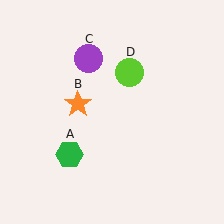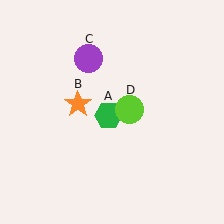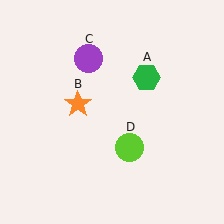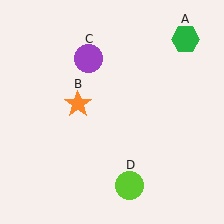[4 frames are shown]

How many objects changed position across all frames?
2 objects changed position: green hexagon (object A), lime circle (object D).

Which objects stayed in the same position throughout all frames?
Orange star (object B) and purple circle (object C) remained stationary.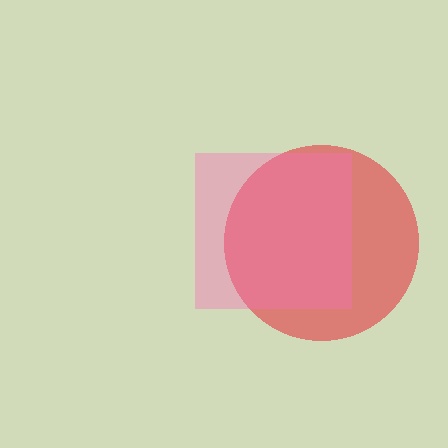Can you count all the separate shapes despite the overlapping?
Yes, there are 2 separate shapes.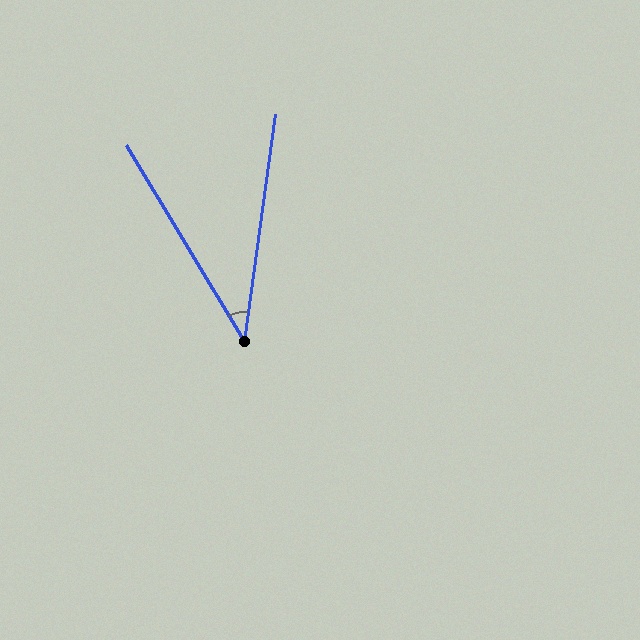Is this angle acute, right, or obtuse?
It is acute.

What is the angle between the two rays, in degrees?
Approximately 39 degrees.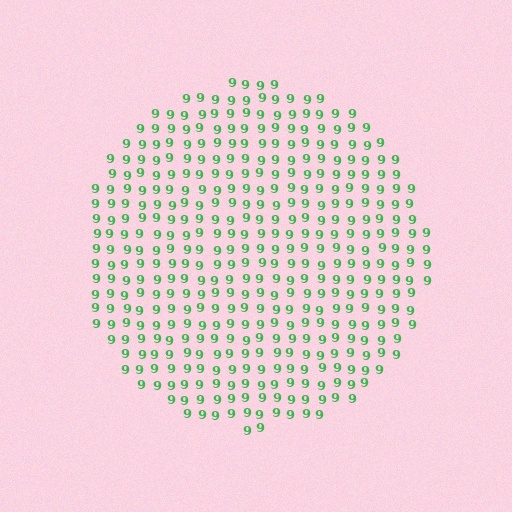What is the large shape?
The large shape is a circle.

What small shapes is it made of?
It is made of small digit 9's.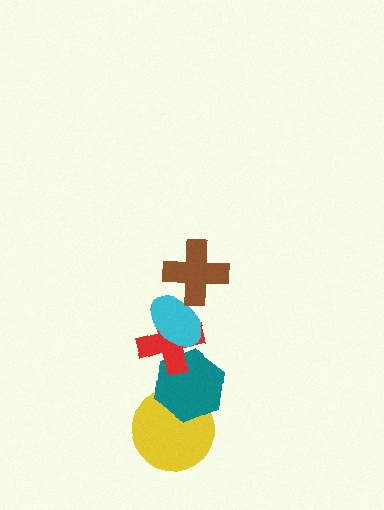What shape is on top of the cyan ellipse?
The brown cross is on top of the cyan ellipse.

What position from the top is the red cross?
The red cross is 3rd from the top.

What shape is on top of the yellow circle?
The teal hexagon is on top of the yellow circle.